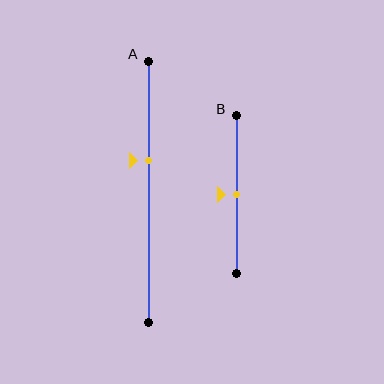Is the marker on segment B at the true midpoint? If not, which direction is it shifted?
Yes, the marker on segment B is at the true midpoint.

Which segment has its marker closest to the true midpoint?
Segment B has its marker closest to the true midpoint.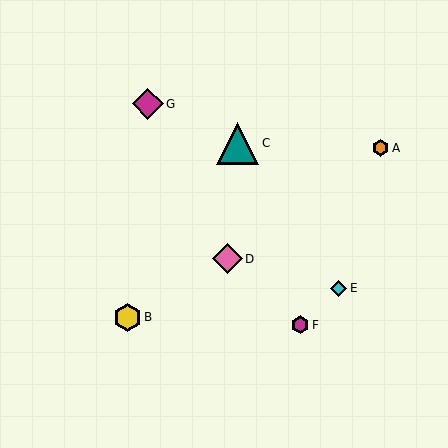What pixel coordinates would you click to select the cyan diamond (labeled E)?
Click at (338, 289) to select the cyan diamond E.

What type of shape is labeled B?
Shape B is a yellow hexagon.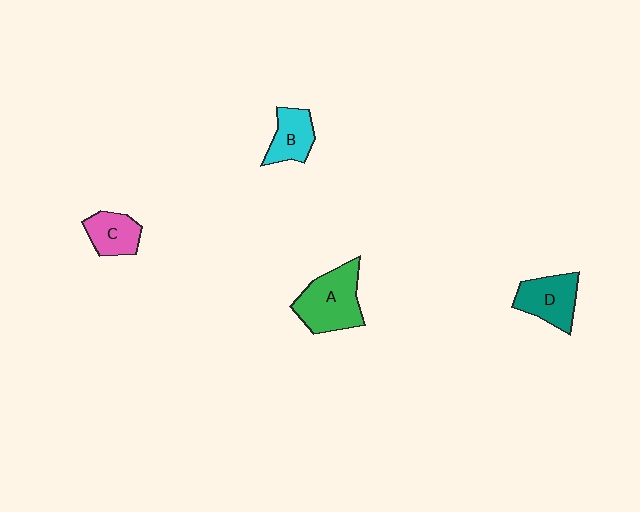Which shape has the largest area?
Shape A (green).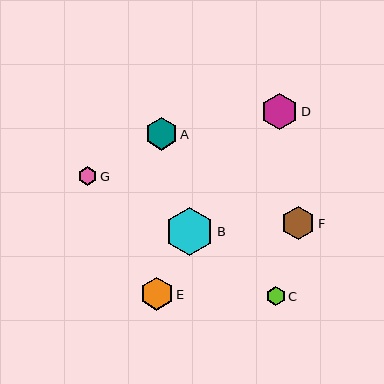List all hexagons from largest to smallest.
From largest to smallest: B, D, F, E, A, C, G.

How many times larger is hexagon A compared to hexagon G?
Hexagon A is approximately 1.8 times the size of hexagon G.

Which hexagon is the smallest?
Hexagon G is the smallest with a size of approximately 18 pixels.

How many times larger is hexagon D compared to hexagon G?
Hexagon D is approximately 2.0 times the size of hexagon G.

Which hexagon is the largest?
Hexagon B is the largest with a size of approximately 48 pixels.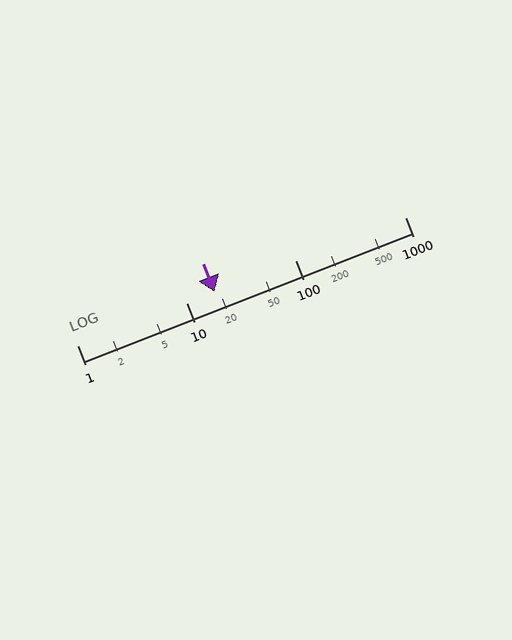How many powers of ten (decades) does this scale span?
The scale spans 3 decades, from 1 to 1000.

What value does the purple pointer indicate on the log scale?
The pointer indicates approximately 18.